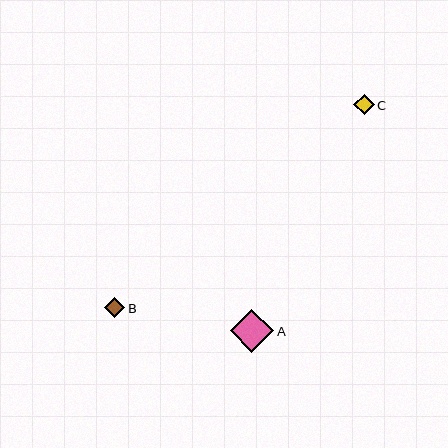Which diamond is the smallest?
Diamond B is the smallest with a size of approximately 20 pixels.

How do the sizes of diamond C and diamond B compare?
Diamond C and diamond B are approximately the same size.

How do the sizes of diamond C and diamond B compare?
Diamond C and diamond B are approximately the same size.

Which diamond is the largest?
Diamond A is the largest with a size of approximately 43 pixels.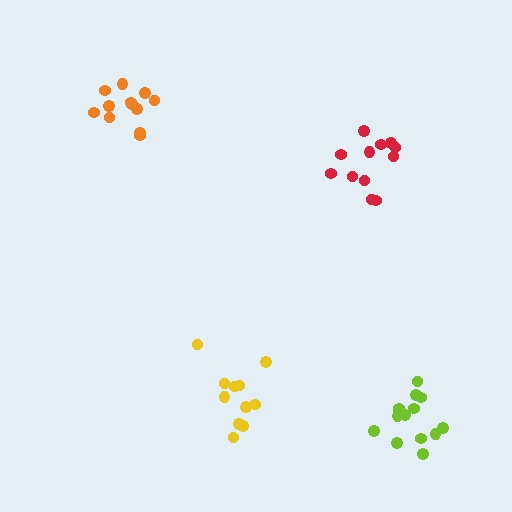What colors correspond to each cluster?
The clusters are colored: orange, yellow, lime, red.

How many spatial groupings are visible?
There are 4 spatial groupings.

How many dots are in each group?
Group 1: 12 dots, Group 2: 11 dots, Group 3: 14 dots, Group 4: 12 dots (49 total).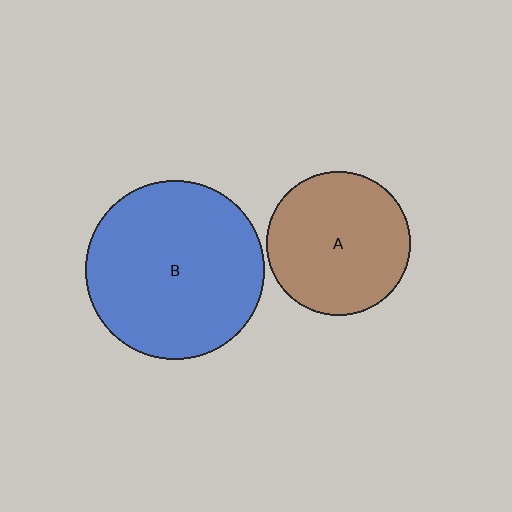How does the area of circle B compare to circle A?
Approximately 1.5 times.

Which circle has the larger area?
Circle B (blue).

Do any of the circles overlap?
No, none of the circles overlap.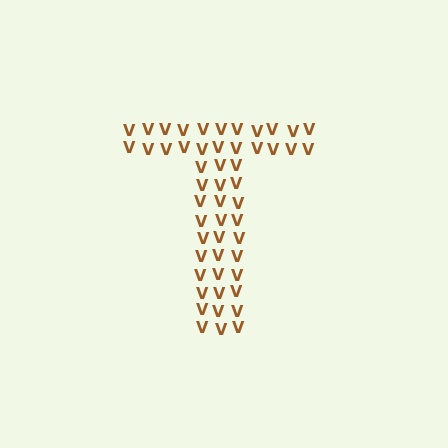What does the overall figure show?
The overall figure shows the letter T.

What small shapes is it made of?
It is made of small letter V's.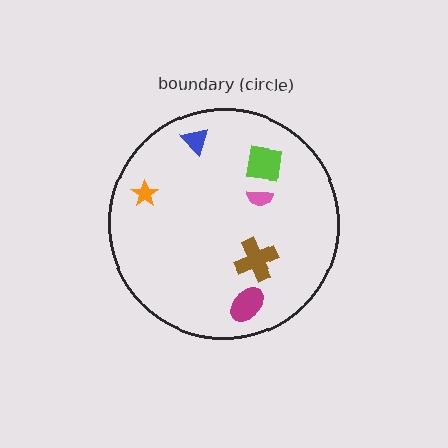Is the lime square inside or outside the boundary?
Inside.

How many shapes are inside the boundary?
6 inside, 0 outside.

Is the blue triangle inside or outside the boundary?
Inside.